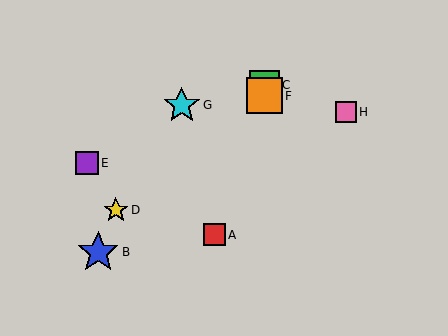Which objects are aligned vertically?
Objects C, F are aligned vertically.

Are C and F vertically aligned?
Yes, both are at x≈264.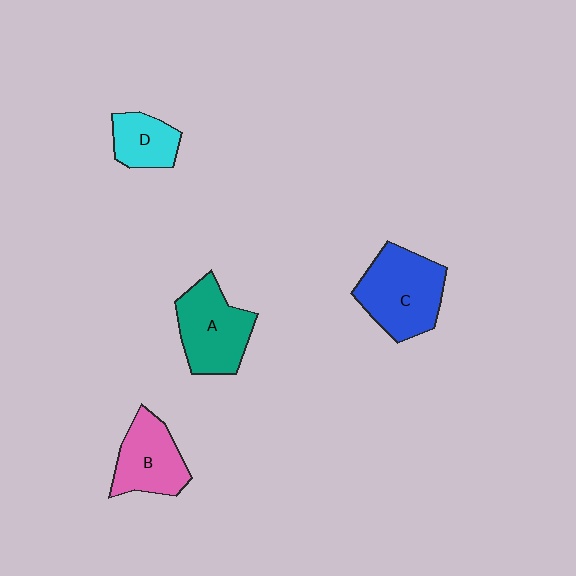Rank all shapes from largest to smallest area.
From largest to smallest: C (blue), A (teal), B (pink), D (cyan).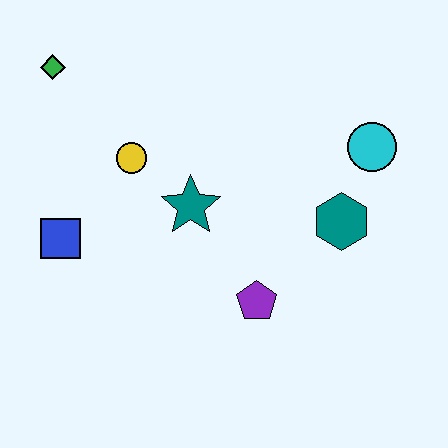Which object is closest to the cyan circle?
The teal hexagon is closest to the cyan circle.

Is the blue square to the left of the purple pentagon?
Yes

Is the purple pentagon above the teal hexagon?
No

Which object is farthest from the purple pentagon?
The green diamond is farthest from the purple pentagon.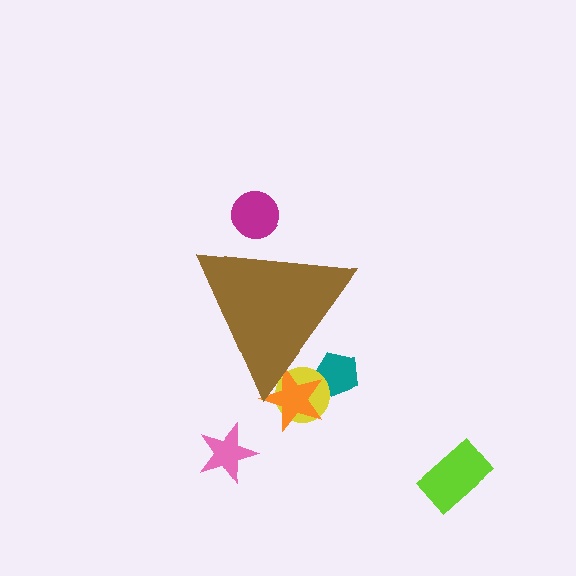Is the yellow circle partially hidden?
Yes, the yellow circle is partially hidden behind the brown triangle.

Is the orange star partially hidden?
Yes, the orange star is partially hidden behind the brown triangle.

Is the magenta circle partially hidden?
Yes, the magenta circle is partially hidden behind the brown triangle.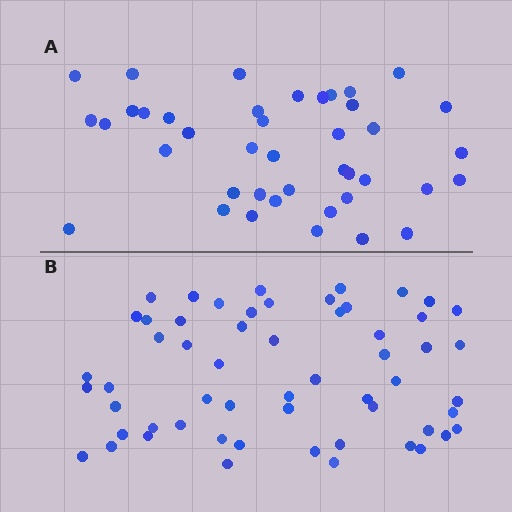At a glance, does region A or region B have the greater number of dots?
Region B (the bottom region) has more dots.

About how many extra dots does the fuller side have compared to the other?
Region B has approximately 15 more dots than region A.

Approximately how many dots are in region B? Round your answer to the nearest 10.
About 60 dots. (The exact count is 57, which rounds to 60.)